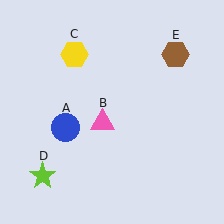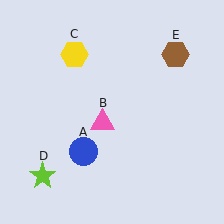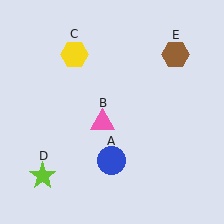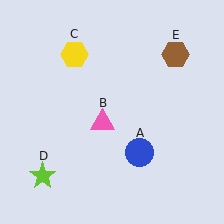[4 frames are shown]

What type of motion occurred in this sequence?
The blue circle (object A) rotated counterclockwise around the center of the scene.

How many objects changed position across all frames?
1 object changed position: blue circle (object A).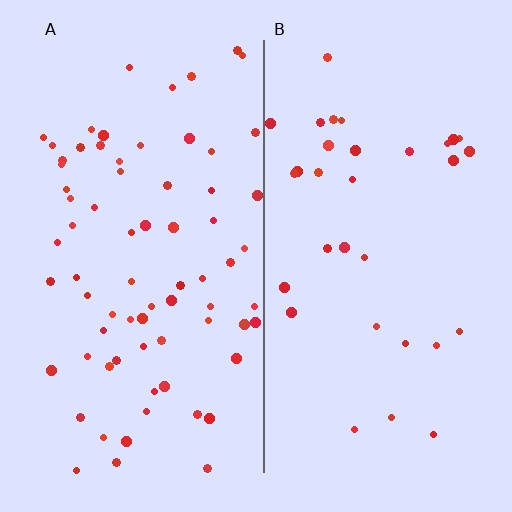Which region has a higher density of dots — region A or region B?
A (the left).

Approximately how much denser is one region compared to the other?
Approximately 2.2× — region A over region B.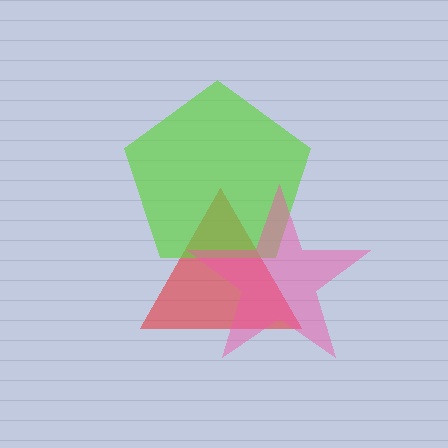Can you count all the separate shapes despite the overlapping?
Yes, there are 3 separate shapes.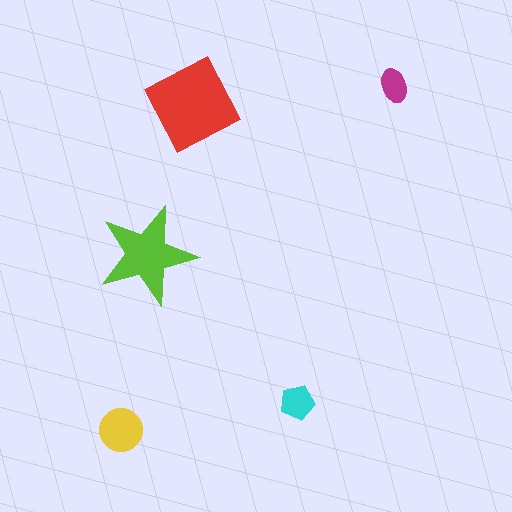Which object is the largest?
The red square.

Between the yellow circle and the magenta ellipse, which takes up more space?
The yellow circle.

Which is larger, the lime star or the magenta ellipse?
The lime star.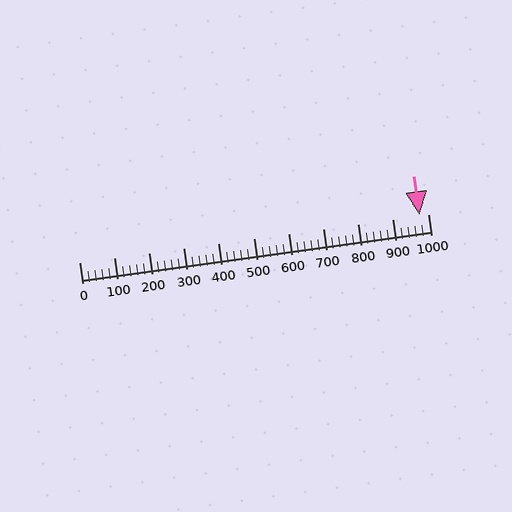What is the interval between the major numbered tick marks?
The major tick marks are spaced 100 units apart.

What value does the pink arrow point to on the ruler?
The pink arrow points to approximately 976.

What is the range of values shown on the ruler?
The ruler shows values from 0 to 1000.